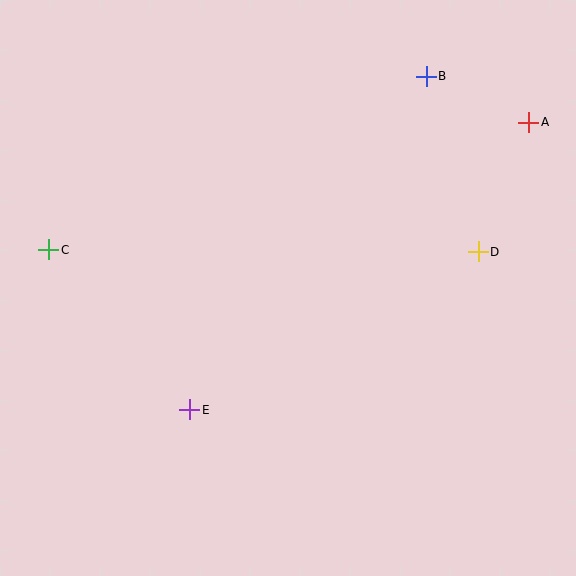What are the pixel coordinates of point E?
Point E is at (190, 410).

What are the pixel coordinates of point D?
Point D is at (478, 252).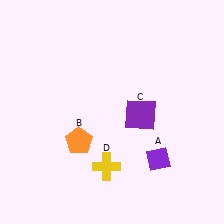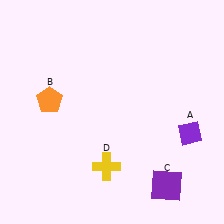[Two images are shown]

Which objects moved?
The objects that moved are: the purple diamond (A), the orange pentagon (B), the purple square (C).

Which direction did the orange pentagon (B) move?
The orange pentagon (B) moved up.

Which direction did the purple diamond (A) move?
The purple diamond (A) moved right.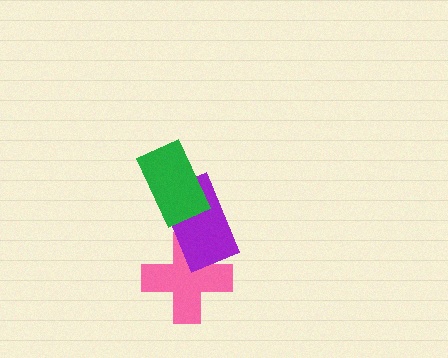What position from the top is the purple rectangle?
The purple rectangle is 2nd from the top.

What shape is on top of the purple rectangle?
The green rectangle is on top of the purple rectangle.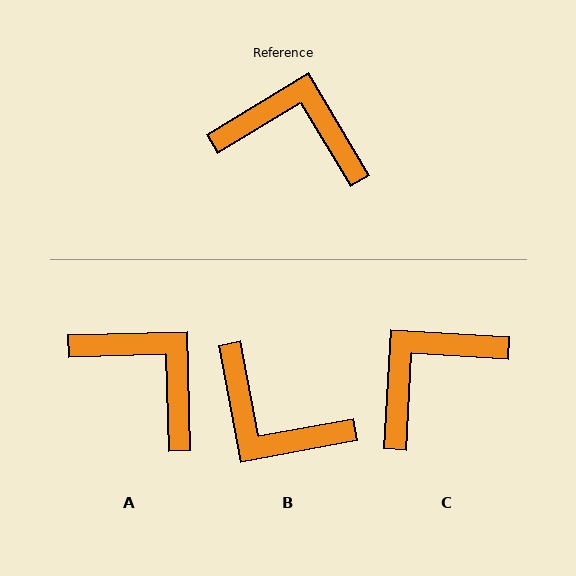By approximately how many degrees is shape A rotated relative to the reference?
Approximately 29 degrees clockwise.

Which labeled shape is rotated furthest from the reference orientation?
B, about 160 degrees away.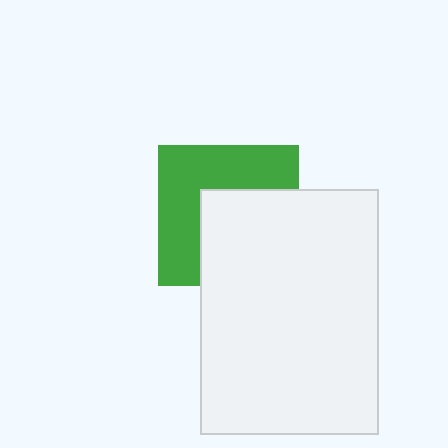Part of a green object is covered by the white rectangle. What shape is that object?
It is a square.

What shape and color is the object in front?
The object in front is a white rectangle.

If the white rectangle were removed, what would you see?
You would see the complete green square.